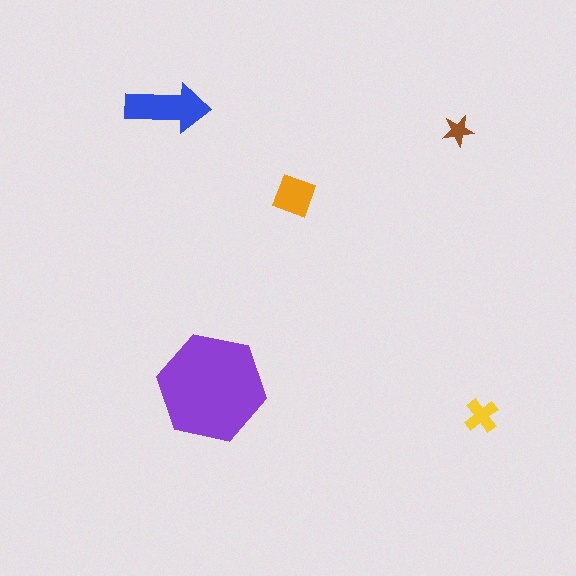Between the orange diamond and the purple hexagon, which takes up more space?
The purple hexagon.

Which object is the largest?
The purple hexagon.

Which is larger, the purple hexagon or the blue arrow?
The purple hexagon.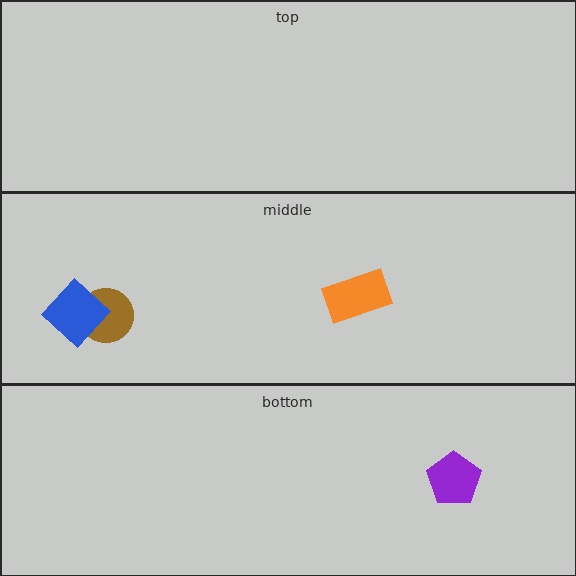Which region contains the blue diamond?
The middle region.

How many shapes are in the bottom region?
1.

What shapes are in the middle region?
The orange rectangle, the brown circle, the blue diamond.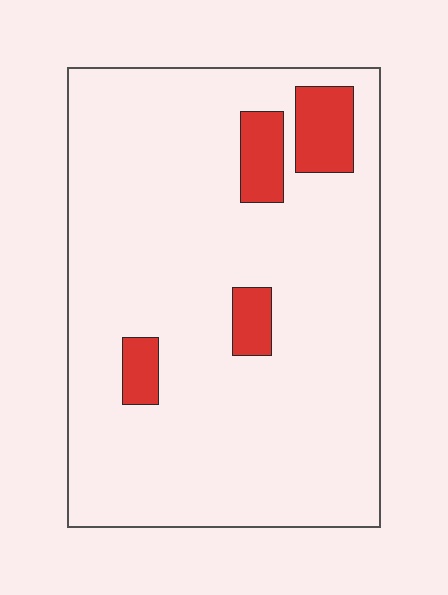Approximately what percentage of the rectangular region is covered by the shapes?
Approximately 10%.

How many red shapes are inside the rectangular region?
4.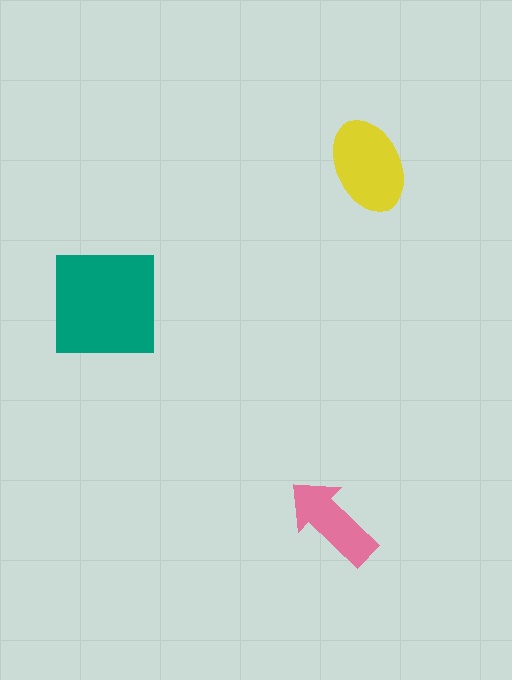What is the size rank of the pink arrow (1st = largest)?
3rd.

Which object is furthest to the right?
The yellow ellipse is rightmost.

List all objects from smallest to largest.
The pink arrow, the yellow ellipse, the teal square.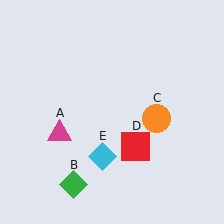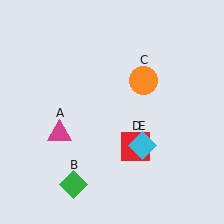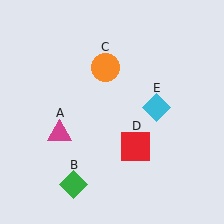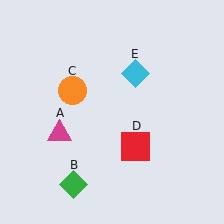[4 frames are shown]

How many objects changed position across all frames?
2 objects changed position: orange circle (object C), cyan diamond (object E).